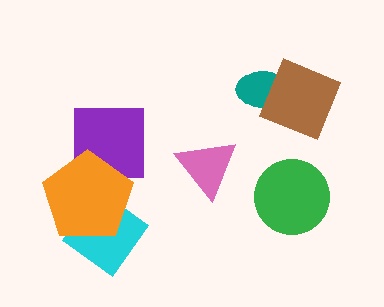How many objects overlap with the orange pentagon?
2 objects overlap with the orange pentagon.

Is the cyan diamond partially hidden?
Yes, it is partially covered by another shape.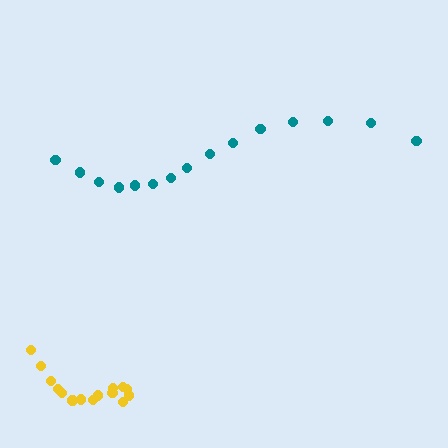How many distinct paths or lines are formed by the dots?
There are 2 distinct paths.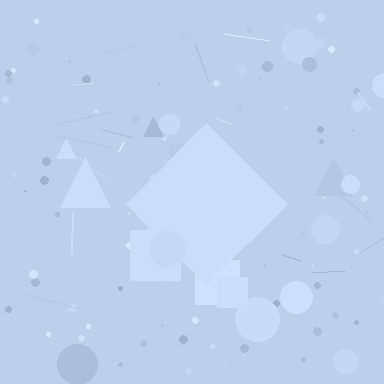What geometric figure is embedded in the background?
A diamond is embedded in the background.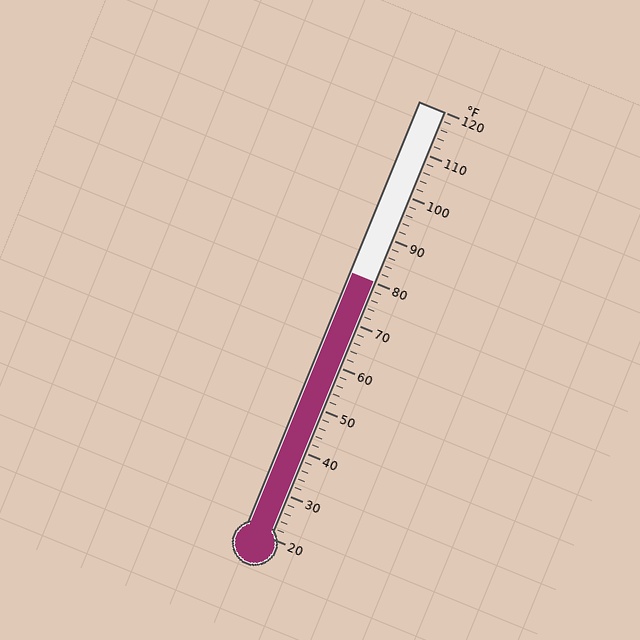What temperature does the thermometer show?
The thermometer shows approximately 80°F.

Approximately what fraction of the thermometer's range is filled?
The thermometer is filled to approximately 60% of its range.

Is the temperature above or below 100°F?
The temperature is below 100°F.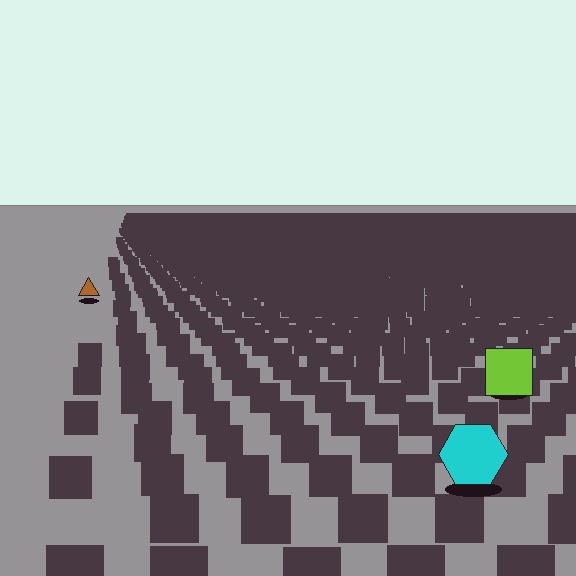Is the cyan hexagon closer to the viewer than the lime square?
Yes. The cyan hexagon is closer — you can tell from the texture gradient: the ground texture is coarser near it.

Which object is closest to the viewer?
The cyan hexagon is closest. The texture marks near it are larger and more spread out.